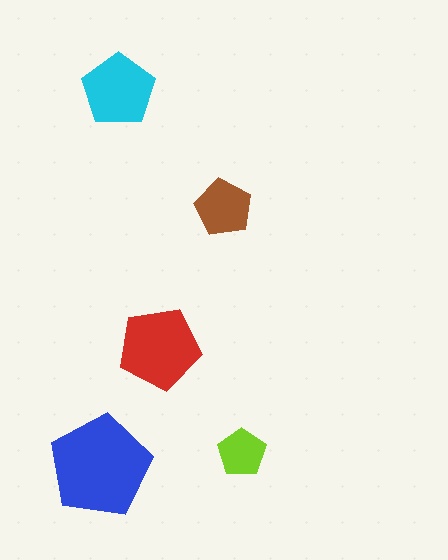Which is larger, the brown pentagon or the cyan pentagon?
The cyan one.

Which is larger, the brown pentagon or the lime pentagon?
The brown one.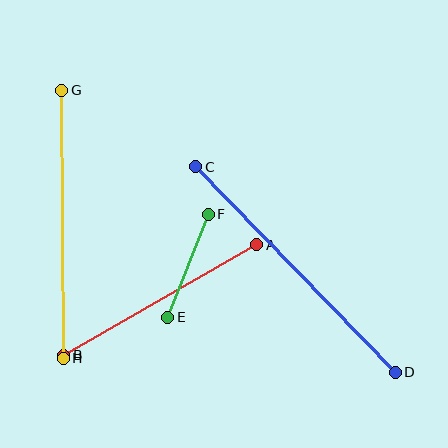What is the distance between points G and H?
The distance is approximately 268 pixels.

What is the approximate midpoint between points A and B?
The midpoint is at approximately (160, 300) pixels.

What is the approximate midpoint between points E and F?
The midpoint is at approximately (188, 266) pixels.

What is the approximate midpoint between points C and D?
The midpoint is at approximately (295, 269) pixels.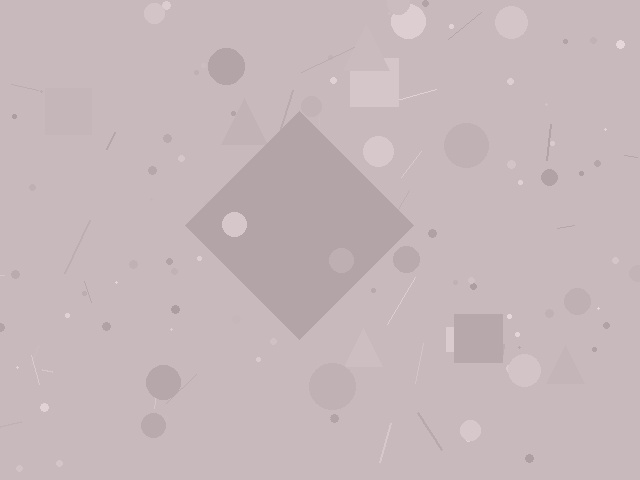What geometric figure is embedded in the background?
A diamond is embedded in the background.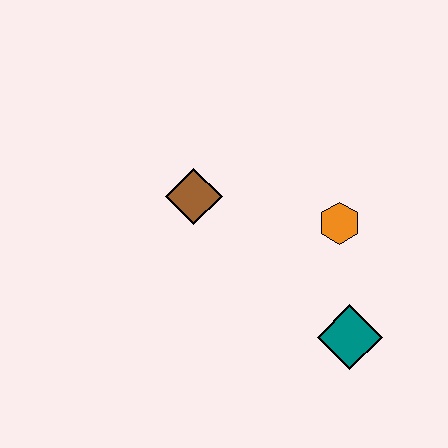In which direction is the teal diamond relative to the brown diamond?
The teal diamond is to the right of the brown diamond.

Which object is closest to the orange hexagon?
The teal diamond is closest to the orange hexagon.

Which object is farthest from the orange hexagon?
The brown diamond is farthest from the orange hexagon.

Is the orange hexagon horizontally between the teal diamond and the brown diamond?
Yes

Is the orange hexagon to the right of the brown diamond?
Yes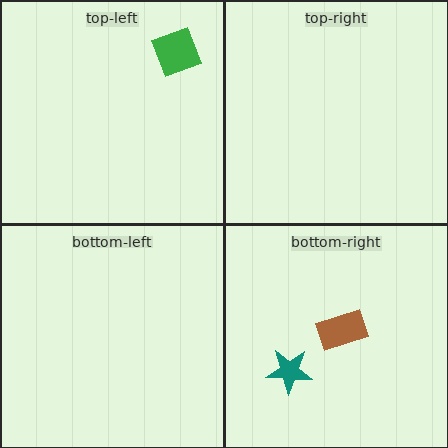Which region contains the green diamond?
The top-left region.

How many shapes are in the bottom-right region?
2.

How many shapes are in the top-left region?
1.